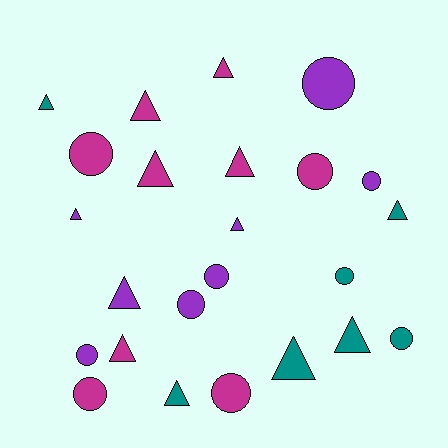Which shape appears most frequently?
Triangle, with 13 objects.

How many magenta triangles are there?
There are 5 magenta triangles.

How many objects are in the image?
There are 24 objects.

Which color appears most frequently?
Magenta, with 9 objects.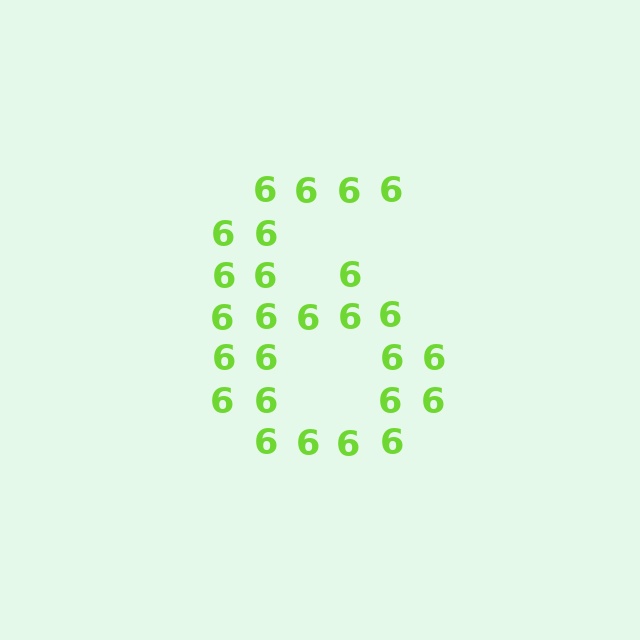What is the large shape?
The large shape is the digit 6.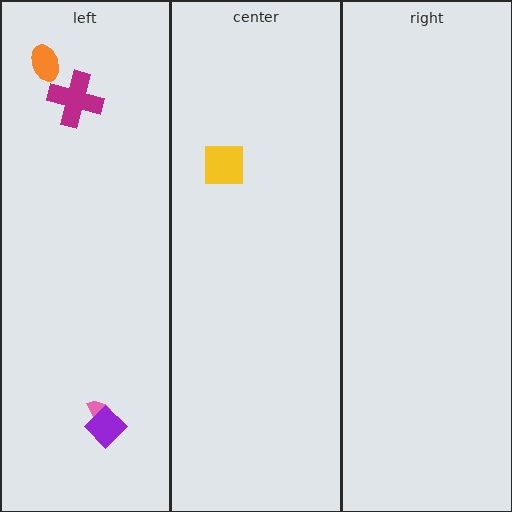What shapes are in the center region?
The yellow square.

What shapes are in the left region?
The pink semicircle, the purple diamond, the orange ellipse, the magenta cross.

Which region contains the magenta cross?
The left region.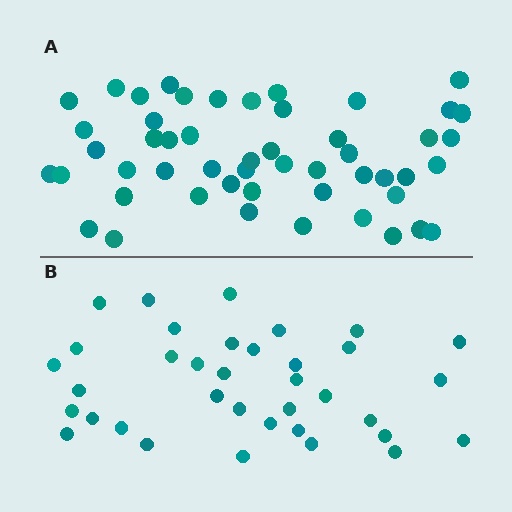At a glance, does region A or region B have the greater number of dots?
Region A (the top region) has more dots.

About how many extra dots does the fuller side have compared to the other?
Region A has approximately 15 more dots than region B.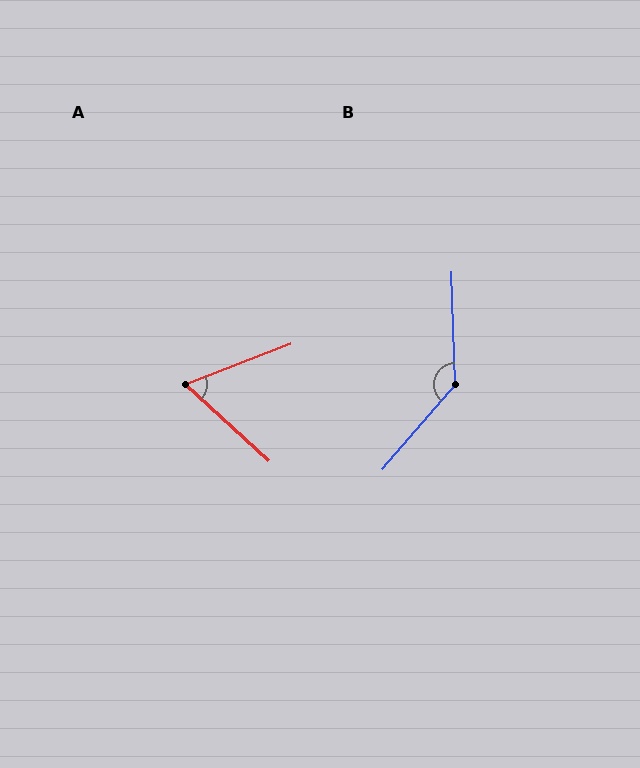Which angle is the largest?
B, at approximately 138 degrees.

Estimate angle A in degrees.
Approximately 63 degrees.